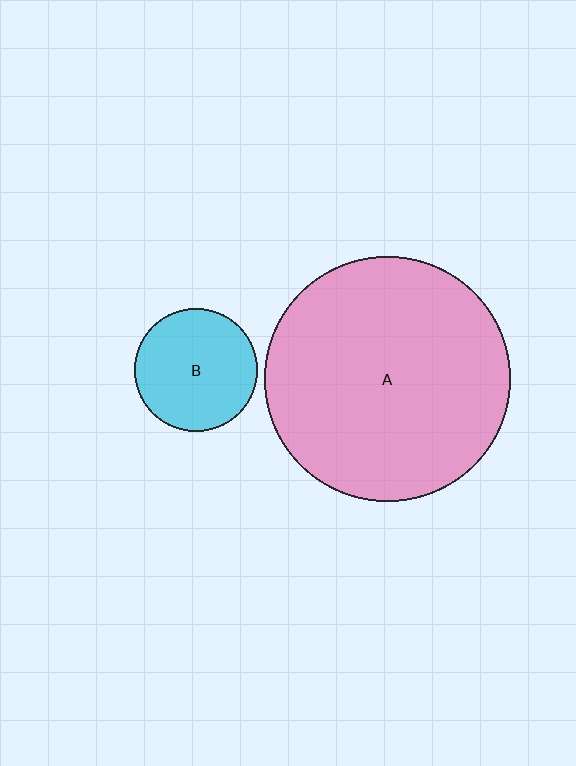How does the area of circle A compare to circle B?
Approximately 4.0 times.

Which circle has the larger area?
Circle A (pink).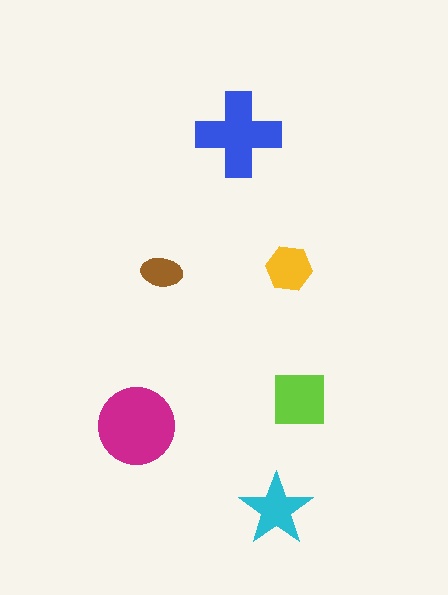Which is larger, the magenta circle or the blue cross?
The magenta circle.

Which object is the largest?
The magenta circle.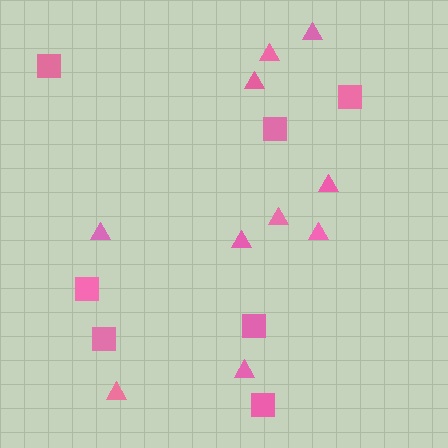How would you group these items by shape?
There are 2 groups: one group of squares (7) and one group of triangles (10).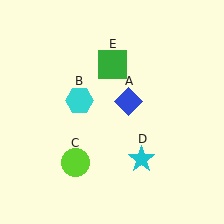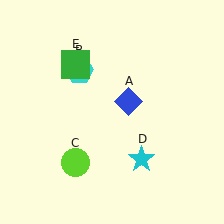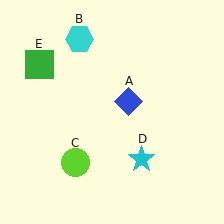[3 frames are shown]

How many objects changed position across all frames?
2 objects changed position: cyan hexagon (object B), green square (object E).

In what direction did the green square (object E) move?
The green square (object E) moved left.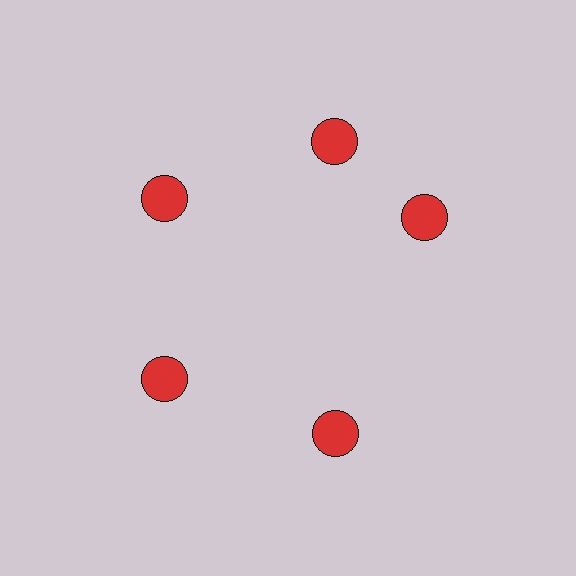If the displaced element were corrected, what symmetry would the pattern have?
It would have 5-fold rotational symmetry — the pattern would map onto itself every 72 degrees.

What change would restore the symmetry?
The symmetry would be restored by rotating it back into even spacing with its neighbors so that all 5 circles sit at equal angles and equal distance from the center.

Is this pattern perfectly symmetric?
No. The 5 red circles are arranged in a ring, but one element near the 3 o'clock position is rotated out of alignment along the ring, breaking the 5-fold rotational symmetry.